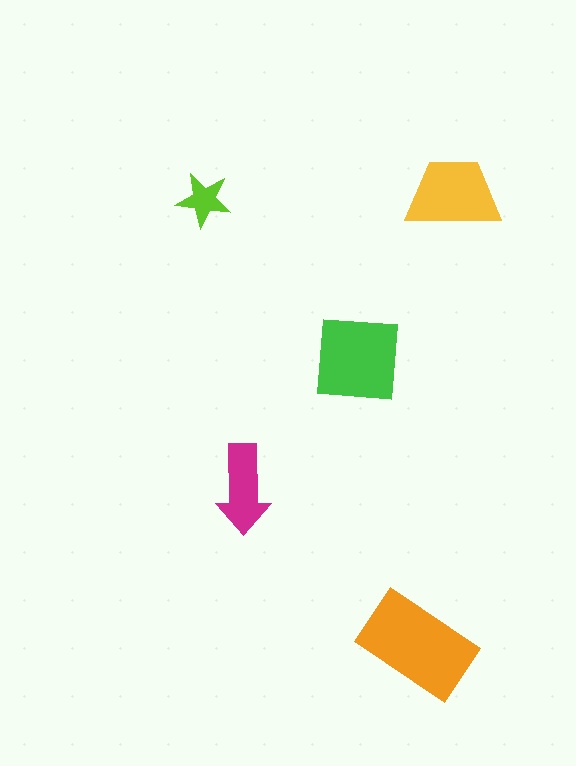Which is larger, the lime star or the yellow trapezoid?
The yellow trapezoid.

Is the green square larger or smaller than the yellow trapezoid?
Larger.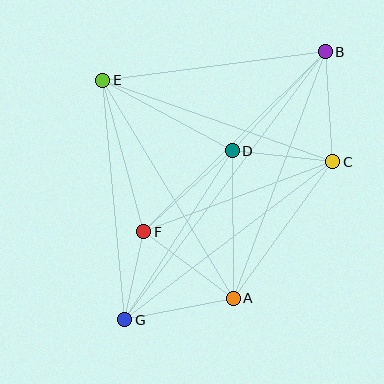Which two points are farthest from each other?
Points B and G are farthest from each other.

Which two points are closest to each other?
Points F and G are closest to each other.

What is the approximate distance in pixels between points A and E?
The distance between A and E is approximately 254 pixels.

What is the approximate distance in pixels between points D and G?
The distance between D and G is approximately 200 pixels.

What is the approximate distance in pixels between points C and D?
The distance between C and D is approximately 101 pixels.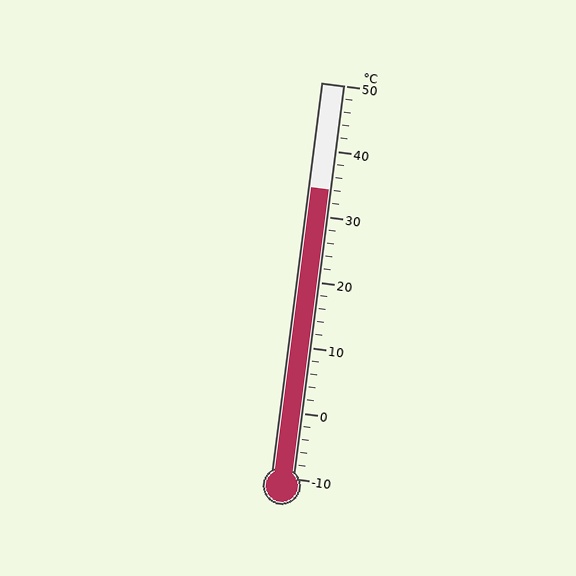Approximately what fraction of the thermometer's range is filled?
The thermometer is filled to approximately 75% of its range.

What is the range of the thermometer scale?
The thermometer scale ranges from -10°C to 50°C.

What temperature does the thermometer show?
The thermometer shows approximately 34°C.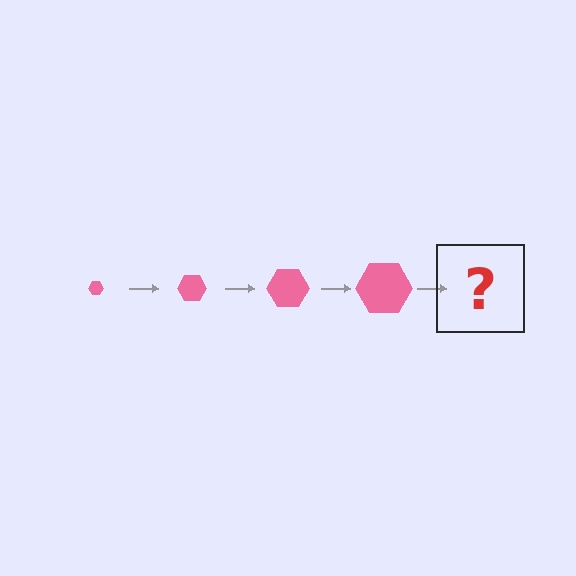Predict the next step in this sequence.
The next step is a pink hexagon, larger than the previous one.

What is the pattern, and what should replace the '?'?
The pattern is that the hexagon gets progressively larger each step. The '?' should be a pink hexagon, larger than the previous one.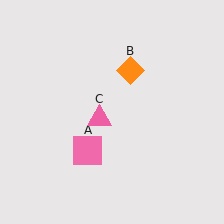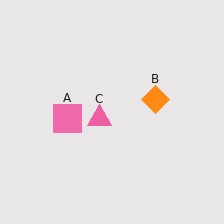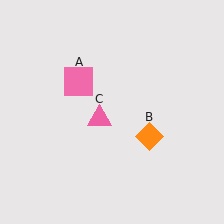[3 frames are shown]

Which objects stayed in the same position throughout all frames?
Pink triangle (object C) remained stationary.